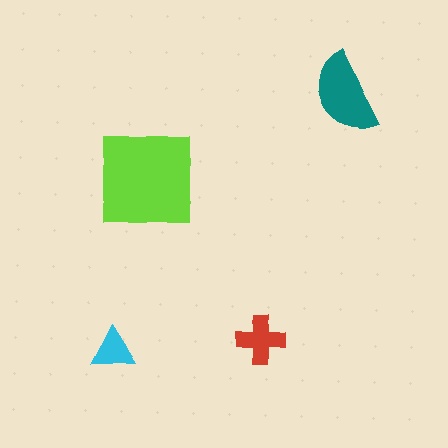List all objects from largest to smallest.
The lime square, the teal semicircle, the red cross, the cyan triangle.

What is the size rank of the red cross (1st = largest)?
3rd.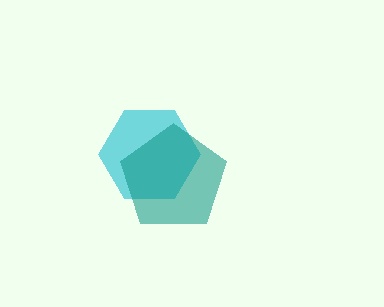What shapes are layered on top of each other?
The layered shapes are: a cyan hexagon, a teal pentagon.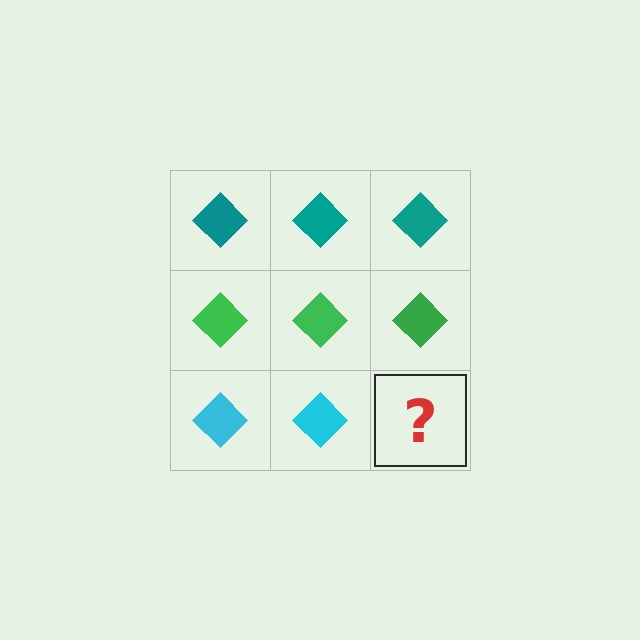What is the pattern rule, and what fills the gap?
The rule is that each row has a consistent color. The gap should be filled with a cyan diamond.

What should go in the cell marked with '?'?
The missing cell should contain a cyan diamond.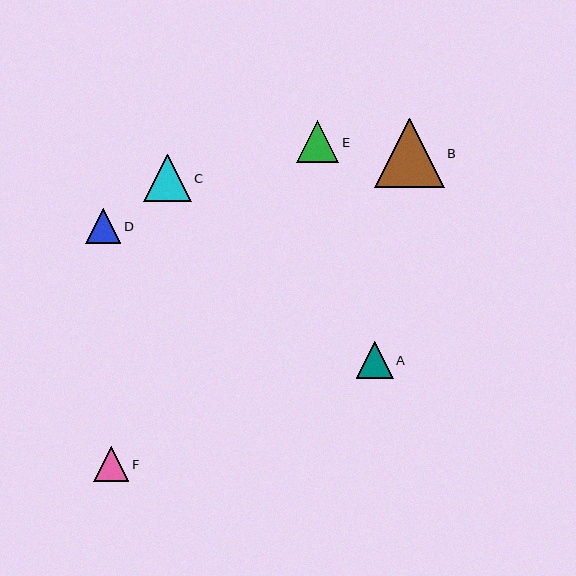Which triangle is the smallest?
Triangle D is the smallest with a size of approximately 35 pixels.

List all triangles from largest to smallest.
From largest to smallest: B, C, E, A, F, D.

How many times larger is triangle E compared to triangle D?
Triangle E is approximately 1.2 times the size of triangle D.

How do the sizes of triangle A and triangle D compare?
Triangle A and triangle D are approximately the same size.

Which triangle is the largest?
Triangle B is the largest with a size of approximately 69 pixels.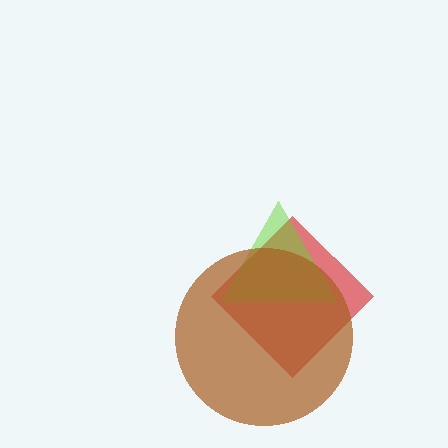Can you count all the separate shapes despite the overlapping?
Yes, there are 3 separate shapes.